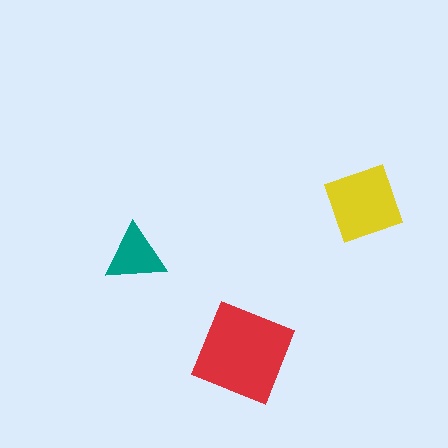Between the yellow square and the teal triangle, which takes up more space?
The yellow square.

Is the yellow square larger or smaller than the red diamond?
Smaller.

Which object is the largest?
The red diamond.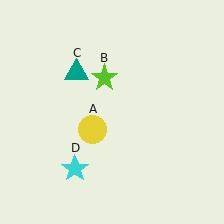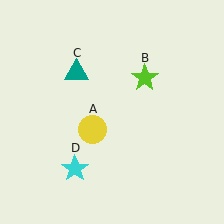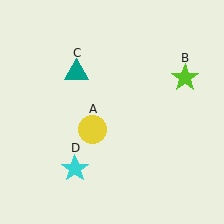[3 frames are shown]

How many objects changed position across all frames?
1 object changed position: lime star (object B).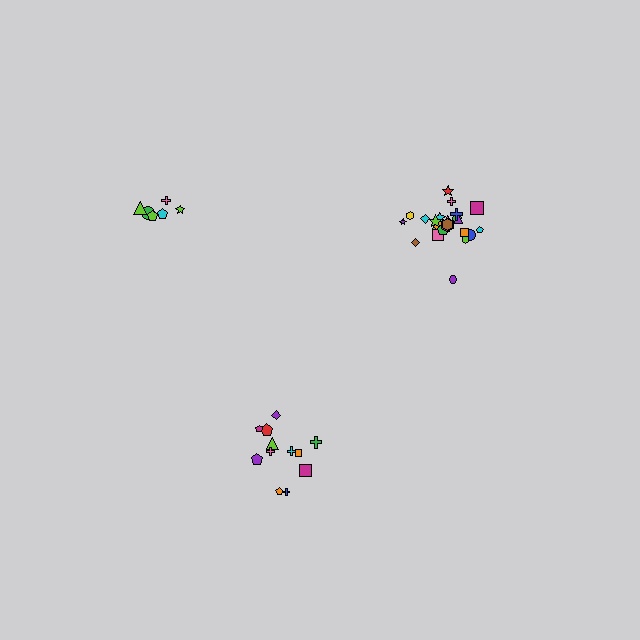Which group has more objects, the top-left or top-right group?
The top-right group.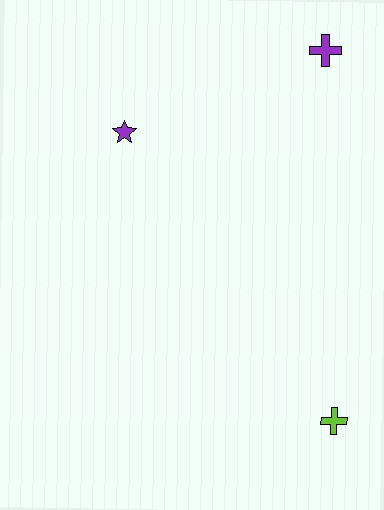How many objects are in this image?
There are 3 objects.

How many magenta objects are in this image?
There are no magenta objects.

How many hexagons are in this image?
There are no hexagons.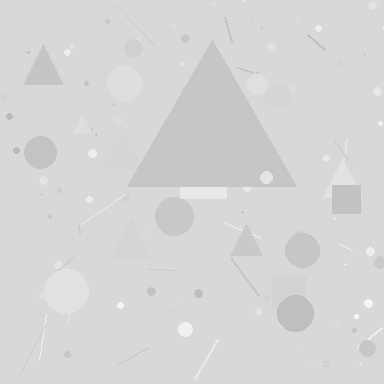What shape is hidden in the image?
A triangle is hidden in the image.